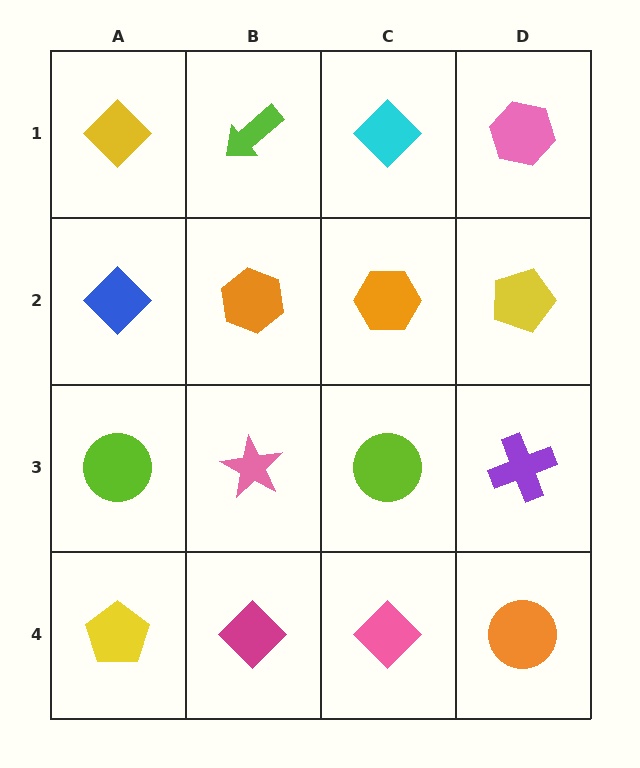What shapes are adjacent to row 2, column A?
A yellow diamond (row 1, column A), a lime circle (row 3, column A), an orange hexagon (row 2, column B).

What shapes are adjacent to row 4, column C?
A lime circle (row 3, column C), a magenta diamond (row 4, column B), an orange circle (row 4, column D).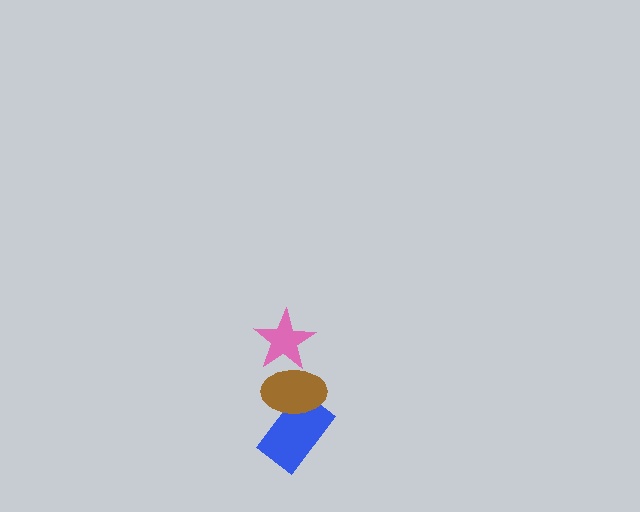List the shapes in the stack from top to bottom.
From top to bottom: the pink star, the brown ellipse, the blue rectangle.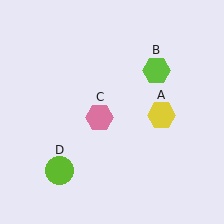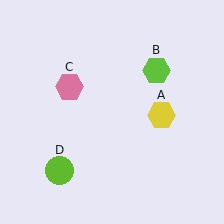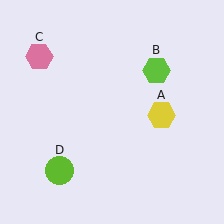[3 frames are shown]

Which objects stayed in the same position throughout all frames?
Yellow hexagon (object A) and lime hexagon (object B) and lime circle (object D) remained stationary.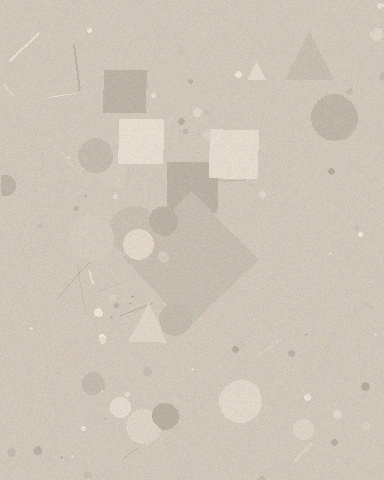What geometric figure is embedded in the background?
A diamond is embedded in the background.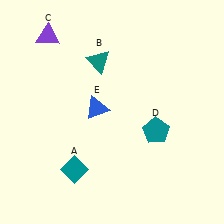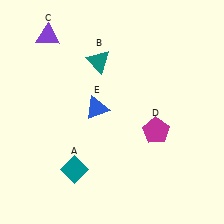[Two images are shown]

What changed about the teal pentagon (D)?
In Image 1, D is teal. In Image 2, it changed to magenta.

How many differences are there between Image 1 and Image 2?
There is 1 difference between the two images.